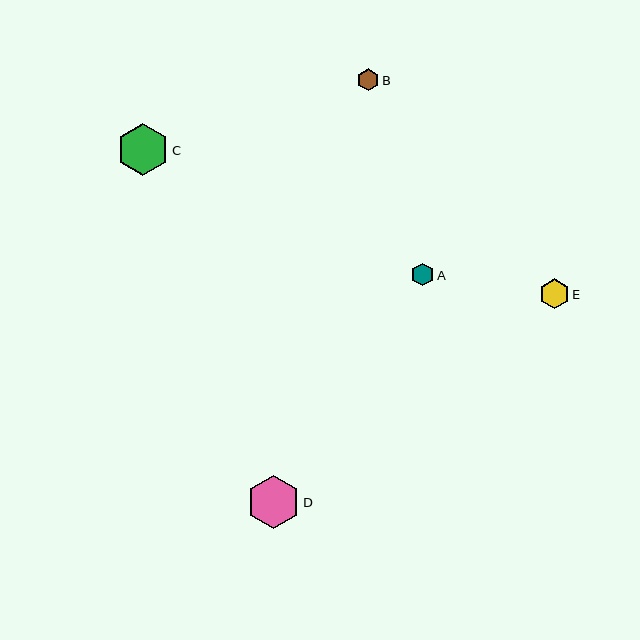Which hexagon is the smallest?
Hexagon B is the smallest with a size of approximately 22 pixels.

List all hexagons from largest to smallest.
From largest to smallest: D, C, E, A, B.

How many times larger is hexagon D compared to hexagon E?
Hexagon D is approximately 1.7 times the size of hexagon E.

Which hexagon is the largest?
Hexagon D is the largest with a size of approximately 52 pixels.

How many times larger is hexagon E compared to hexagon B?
Hexagon E is approximately 1.4 times the size of hexagon B.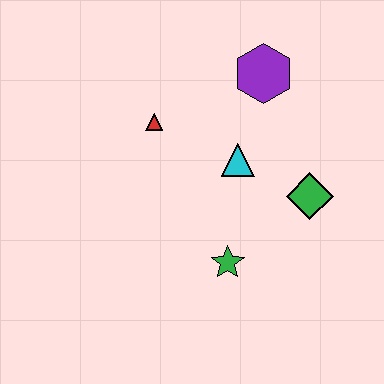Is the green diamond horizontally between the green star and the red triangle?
No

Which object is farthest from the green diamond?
The red triangle is farthest from the green diamond.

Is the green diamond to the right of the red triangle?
Yes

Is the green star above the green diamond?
No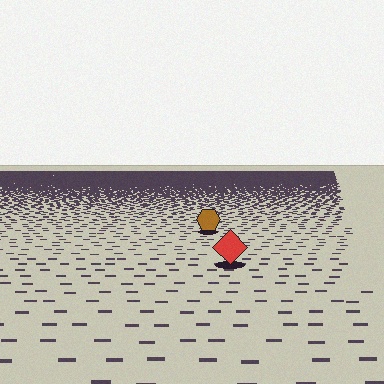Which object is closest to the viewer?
The red diamond is closest. The texture marks near it are larger and more spread out.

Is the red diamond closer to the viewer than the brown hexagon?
Yes. The red diamond is closer — you can tell from the texture gradient: the ground texture is coarser near it.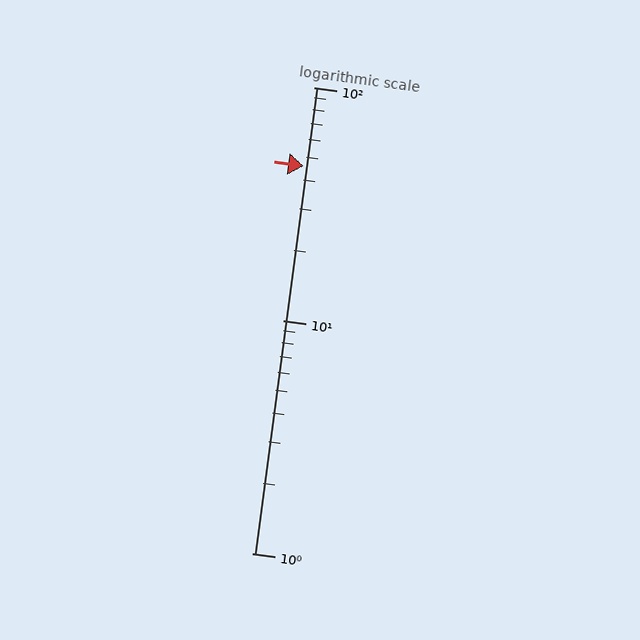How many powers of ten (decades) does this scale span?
The scale spans 2 decades, from 1 to 100.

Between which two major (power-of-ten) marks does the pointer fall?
The pointer is between 10 and 100.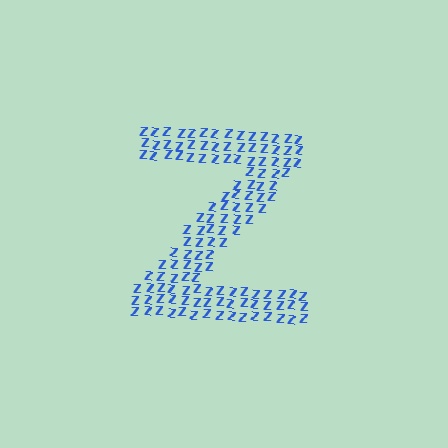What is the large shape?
The large shape is the letter Z.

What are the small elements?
The small elements are letter Z's.